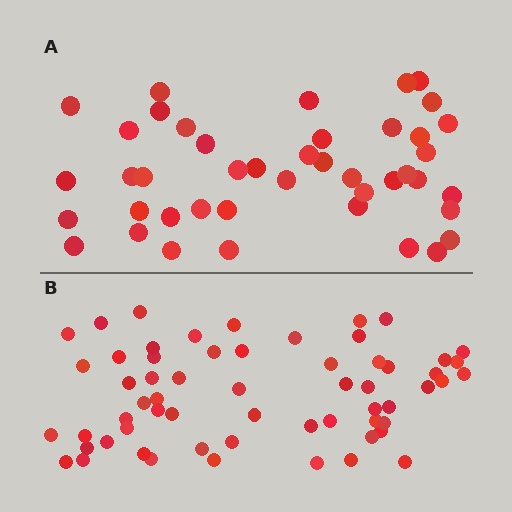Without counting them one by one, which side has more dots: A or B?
Region B (the bottom region) has more dots.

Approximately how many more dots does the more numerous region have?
Region B has approximately 15 more dots than region A.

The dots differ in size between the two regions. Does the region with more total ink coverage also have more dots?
No. Region A has more total ink coverage because its dots are larger, but region B actually contains more individual dots. Total area can be misleading — the number of items is what matters here.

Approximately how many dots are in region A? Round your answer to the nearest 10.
About 40 dots. (The exact count is 43, which rounds to 40.)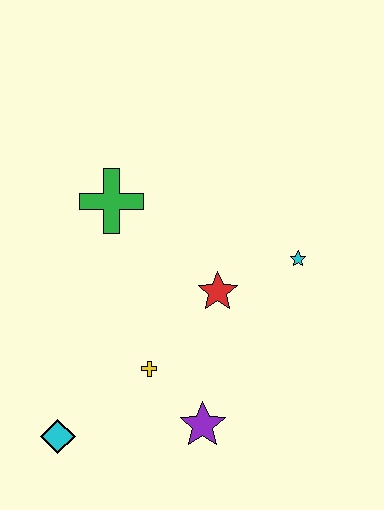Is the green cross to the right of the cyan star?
No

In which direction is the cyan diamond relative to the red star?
The cyan diamond is to the left of the red star.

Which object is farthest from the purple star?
The green cross is farthest from the purple star.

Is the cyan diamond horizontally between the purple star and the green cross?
No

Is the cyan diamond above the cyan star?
No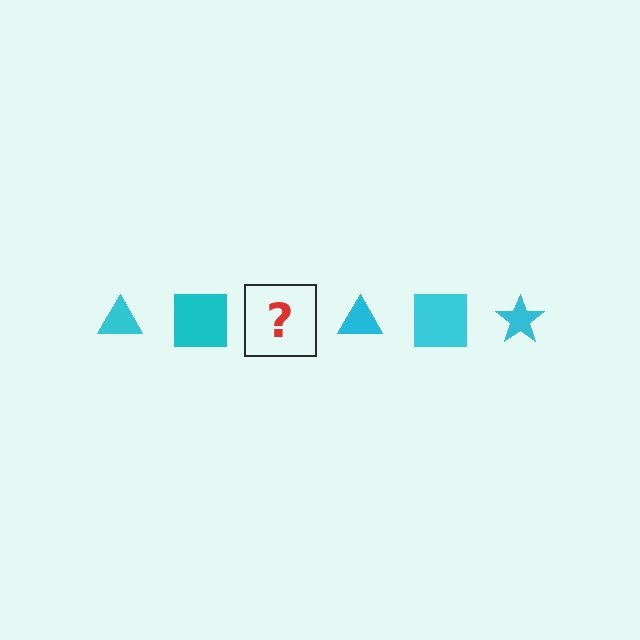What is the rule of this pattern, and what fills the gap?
The rule is that the pattern cycles through triangle, square, star shapes in cyan. The gap should be filled with a cyan star.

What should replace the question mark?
The question mark should be replaced with a cyan star.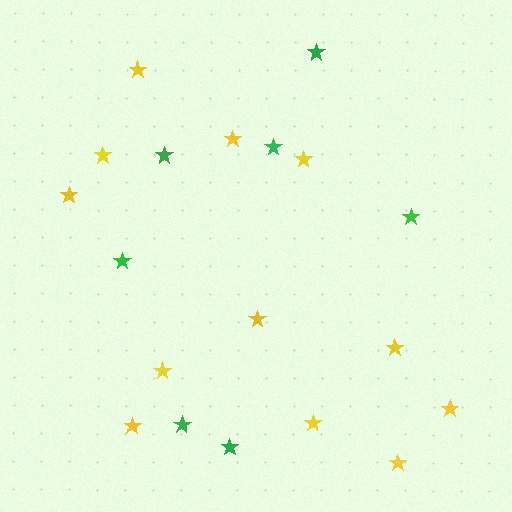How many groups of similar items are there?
There are 2 groups: one group of yellow stars (12) and one group of green stars (7).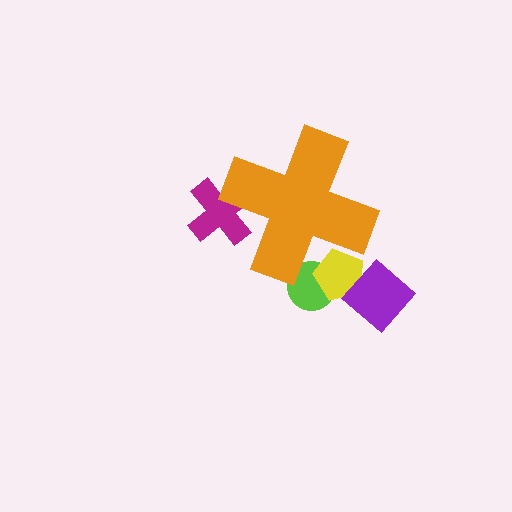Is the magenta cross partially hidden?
Yes, the magenta cross is partially hidden behind the orange cross.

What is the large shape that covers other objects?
An orange cross.